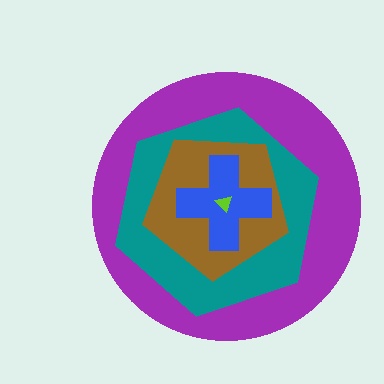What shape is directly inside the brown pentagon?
The blue cross.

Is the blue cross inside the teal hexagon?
Yes.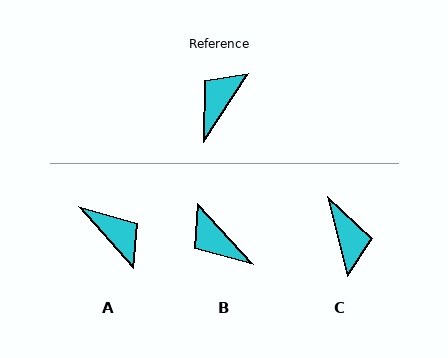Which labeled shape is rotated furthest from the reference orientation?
C, about 133 degrees away.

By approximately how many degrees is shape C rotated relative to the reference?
Approximately 133 degrees clockwise.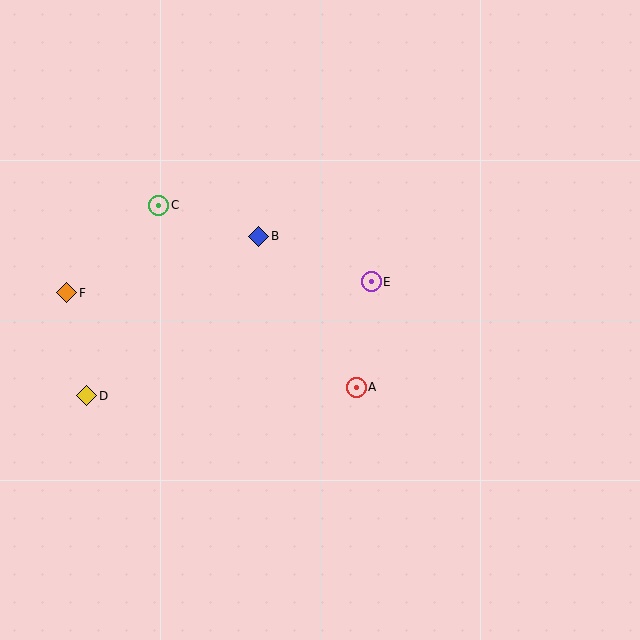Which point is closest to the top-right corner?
Point E is closest to the top-right corner.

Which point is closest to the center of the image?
Point E at (371, 282) is closest to the center.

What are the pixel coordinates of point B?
Point B is at (259, 236).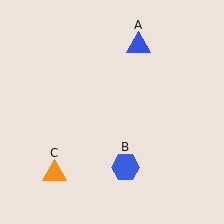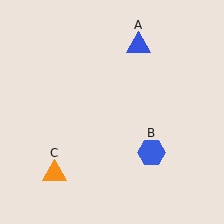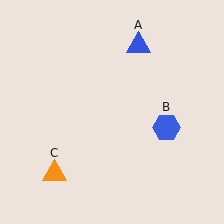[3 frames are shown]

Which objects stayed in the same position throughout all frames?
Blue triangle (object A) and orange triangle (object C) remained stationary.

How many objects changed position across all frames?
1 object changed position: blue hexagon (object B).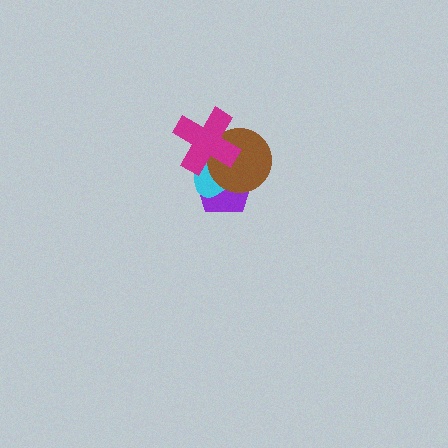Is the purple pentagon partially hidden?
Yes, it is partially covered by another shape.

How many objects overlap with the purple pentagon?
3 objects overlap with the purple pentagon.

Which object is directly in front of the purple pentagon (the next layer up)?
The cyan ellipse is directly in front of the purple pentagon.